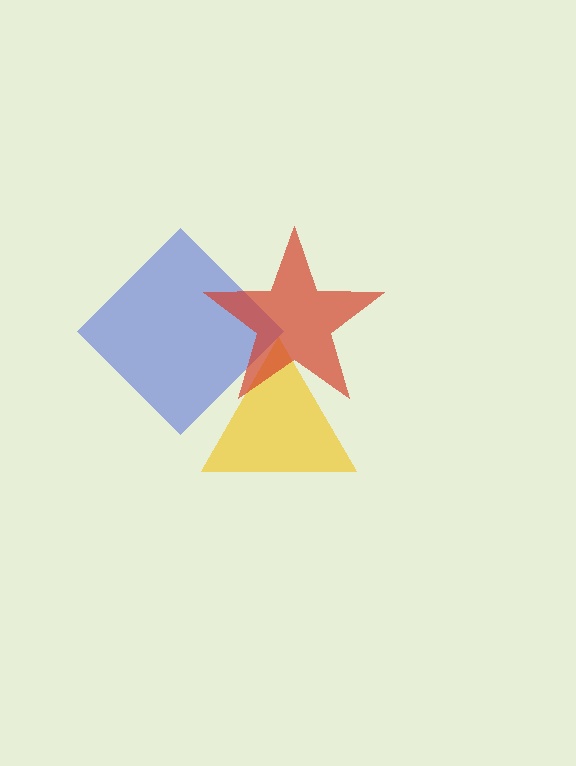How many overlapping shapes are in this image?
There are 3 overlapping shapes in the image.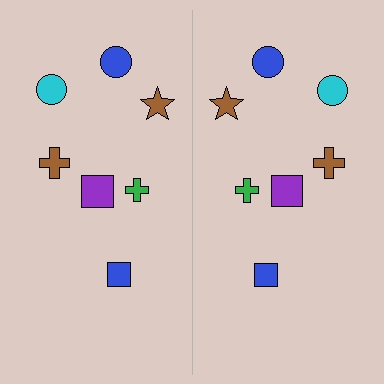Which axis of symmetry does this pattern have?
The pattern has a vertical axis of symmetry running through the center of the image.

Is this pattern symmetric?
Yes, this pattern has bilateral (reflection) symmetry.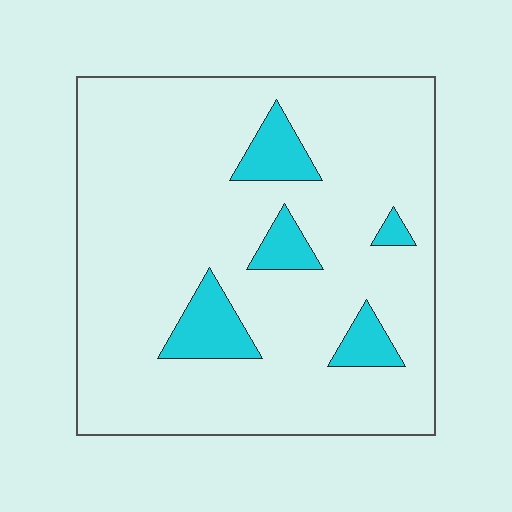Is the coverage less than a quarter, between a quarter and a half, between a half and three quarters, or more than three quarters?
Less than a quarter.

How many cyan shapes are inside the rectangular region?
5.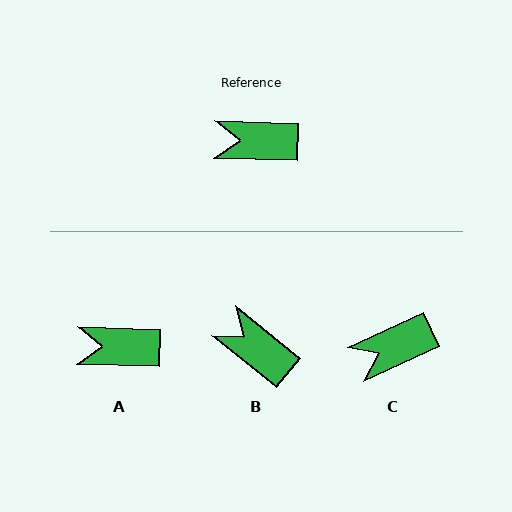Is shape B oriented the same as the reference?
No, it is off by about 37 degrees.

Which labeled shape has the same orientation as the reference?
A.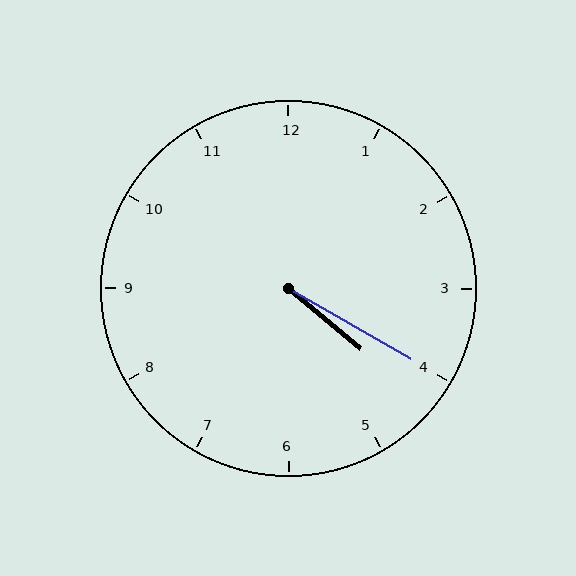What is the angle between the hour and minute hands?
Approximately 10 degrees.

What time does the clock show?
4:20.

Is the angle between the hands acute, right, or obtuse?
It is acute.